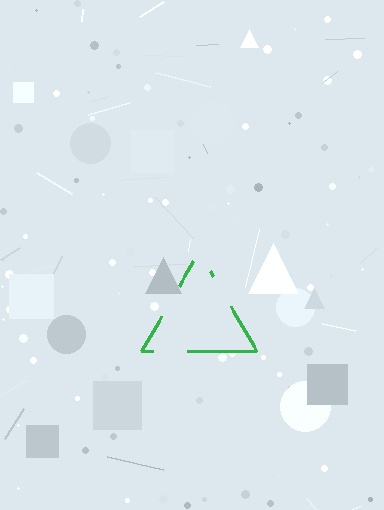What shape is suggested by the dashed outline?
The dashed outline suggests a triangle.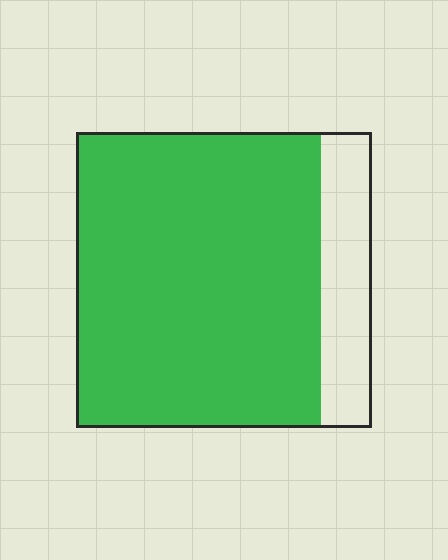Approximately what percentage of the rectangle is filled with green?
Approximately 85%.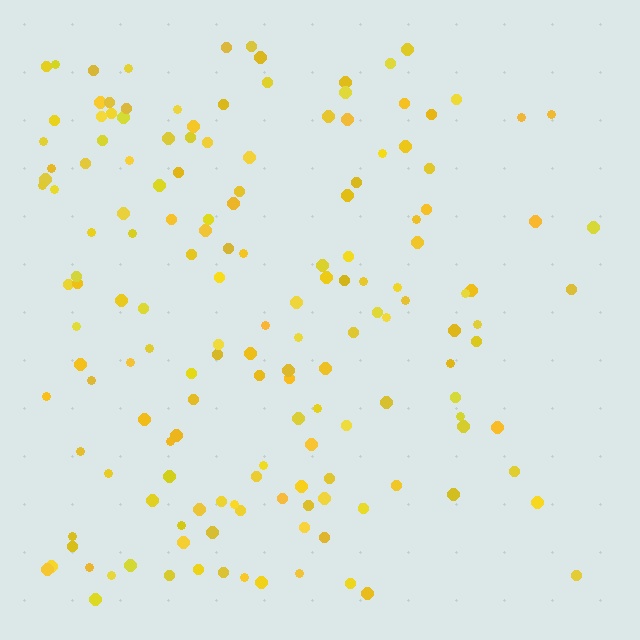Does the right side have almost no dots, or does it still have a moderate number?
Still a moderate number, just noticeably fewer than the left.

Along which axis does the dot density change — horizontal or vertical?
Horizontal.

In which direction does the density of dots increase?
From right to left, with the left side densest.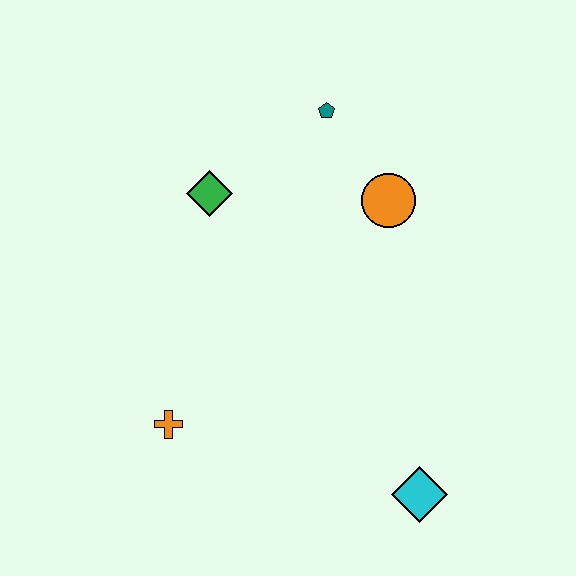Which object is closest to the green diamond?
The teal pentagon is closest to the green diamond.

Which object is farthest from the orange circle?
The orange cross is farthest from the orange circle.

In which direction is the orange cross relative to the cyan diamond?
The orange cross is to the left of the cyan diamond.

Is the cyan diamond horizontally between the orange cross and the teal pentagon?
No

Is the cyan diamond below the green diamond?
Yes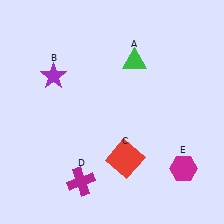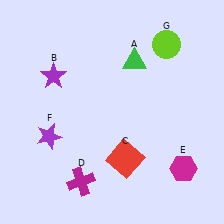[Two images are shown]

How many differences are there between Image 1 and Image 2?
There are 2 differences between the two images.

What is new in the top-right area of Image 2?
A lime circle (G) was added in the top-right area of Image 2.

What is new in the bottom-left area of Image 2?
A purple star (F) was added in the bottom-left area of Image 2.